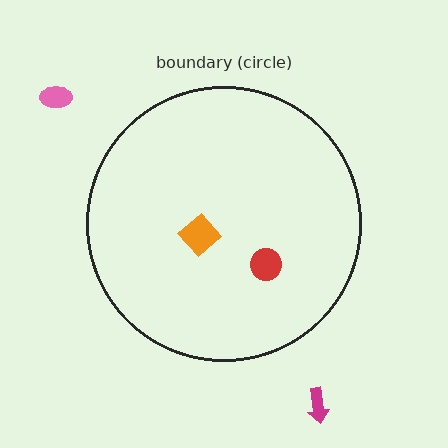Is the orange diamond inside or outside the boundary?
Inside.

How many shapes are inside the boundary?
2 inside, 2 outside.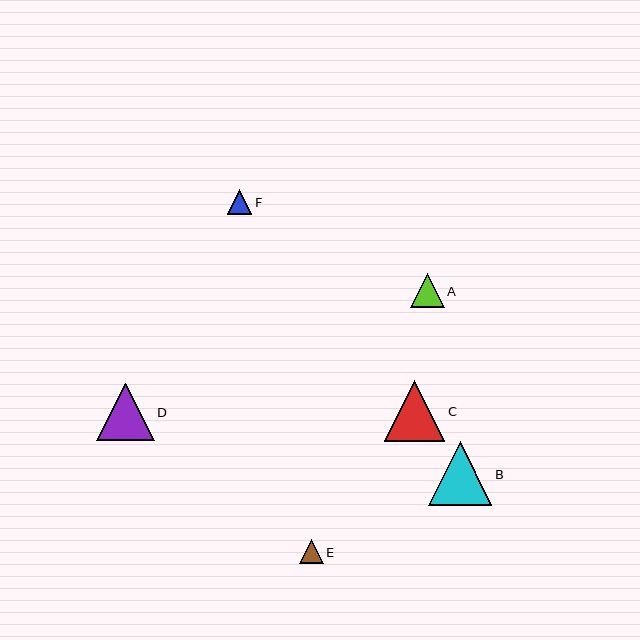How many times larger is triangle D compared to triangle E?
Triangle D is approximately 2.4 times the size of triangle E.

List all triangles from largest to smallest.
From largest to smallest: B, C, D, A, F, E.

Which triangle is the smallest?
Triangle E is the smallest with a size of approximately 23 pixels.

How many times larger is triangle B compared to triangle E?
Triangle B is approximately 2.7 times the size of triangle E.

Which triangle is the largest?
Triangle B is the largest with a size of approximately 63 pixels.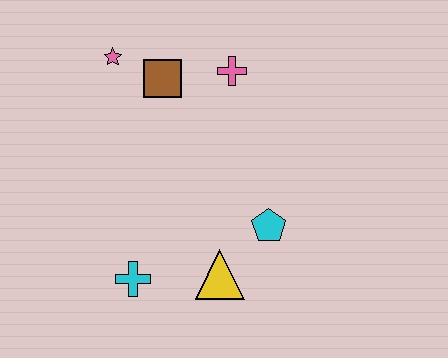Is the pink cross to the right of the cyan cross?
Yes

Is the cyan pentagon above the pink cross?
No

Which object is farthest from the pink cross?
The cyan cross is farthest from the pink cross.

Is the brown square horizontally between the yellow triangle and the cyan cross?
Yes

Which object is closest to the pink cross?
The brown square is closest to the pink cross.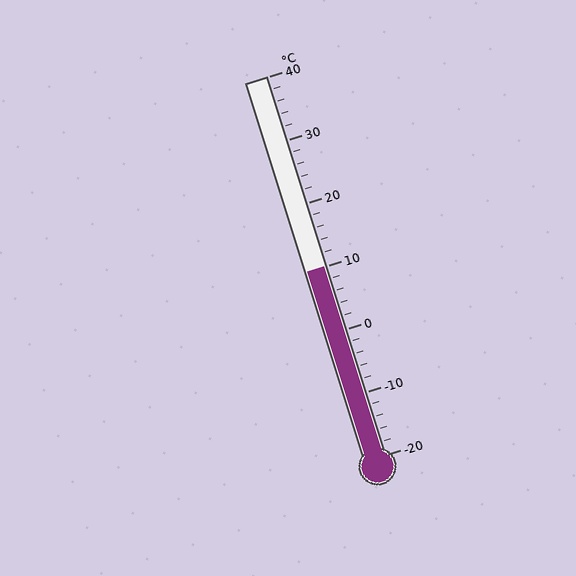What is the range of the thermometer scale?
The thermometer scale ranges from -20°C to 40°C.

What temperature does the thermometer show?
The thermometer shows approximately 10°C.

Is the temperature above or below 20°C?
The temperature is below 20°C.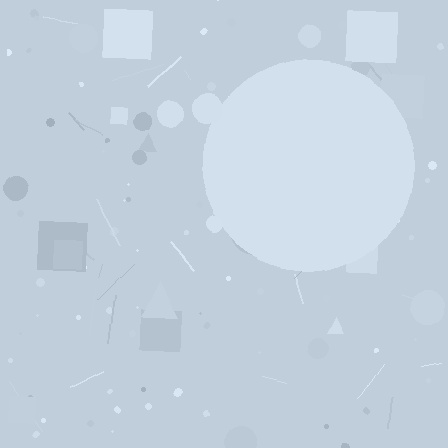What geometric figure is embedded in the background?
A circle is embedded in the background.